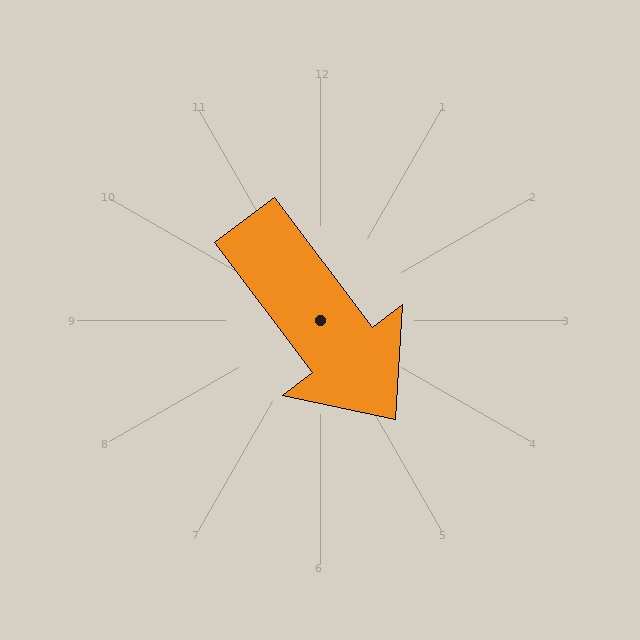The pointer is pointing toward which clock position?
Roughly 5 o'clock.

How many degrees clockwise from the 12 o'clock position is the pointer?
Approximately 143 degrees.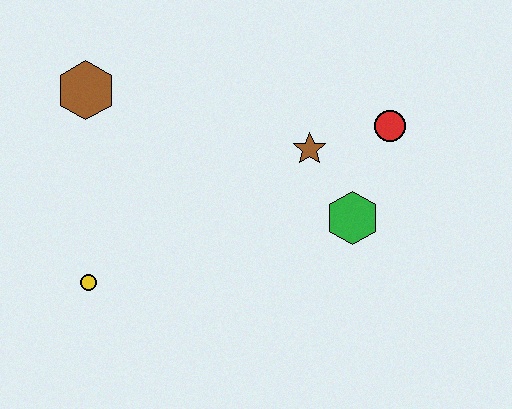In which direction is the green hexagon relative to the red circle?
The green hexagon is below the red circle.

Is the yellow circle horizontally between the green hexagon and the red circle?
No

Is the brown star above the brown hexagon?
No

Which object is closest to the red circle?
The brown star is closest to the red circle.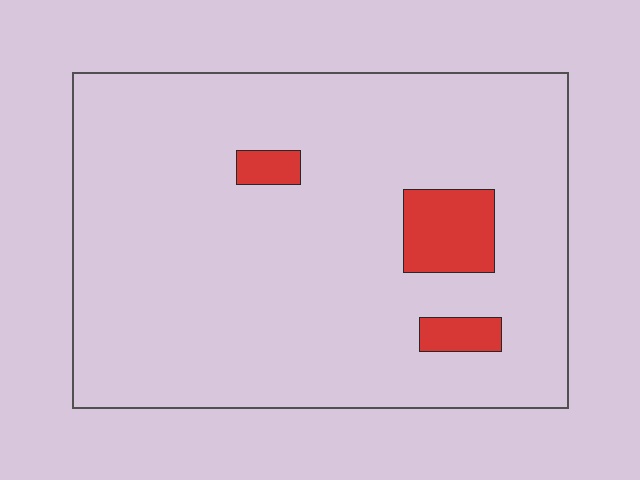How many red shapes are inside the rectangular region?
3.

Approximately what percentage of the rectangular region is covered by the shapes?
Approximately 10%.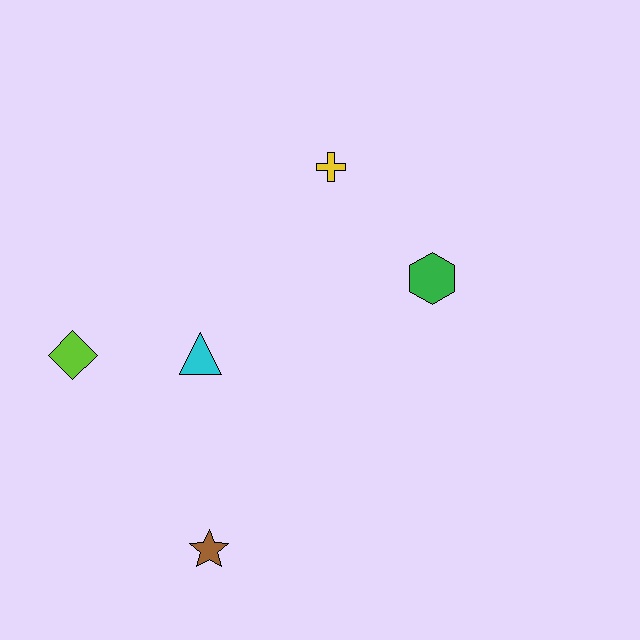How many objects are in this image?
There are 5 objects.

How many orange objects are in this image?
There are no orange objects.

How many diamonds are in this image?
There is 1 diamond.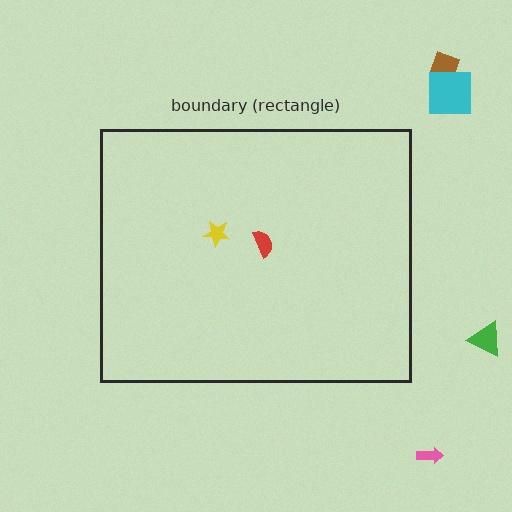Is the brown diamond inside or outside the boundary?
Outside.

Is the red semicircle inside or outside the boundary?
Inside.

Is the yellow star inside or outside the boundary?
Inside.